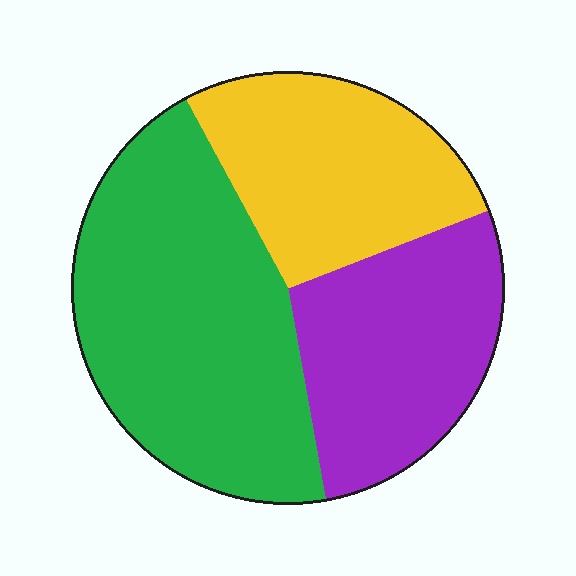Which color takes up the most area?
Green, at roughly 45%.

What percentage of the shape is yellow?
Yellow covers 27% of the shape.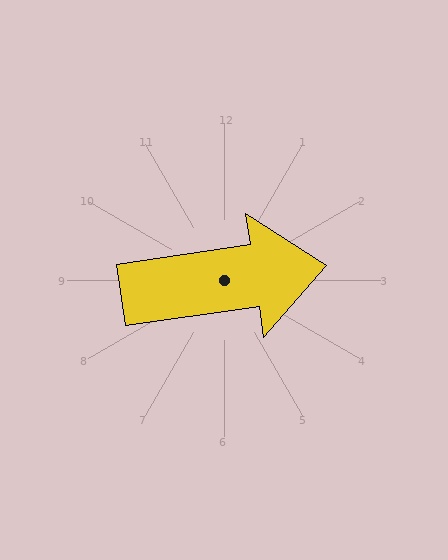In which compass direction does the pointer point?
East.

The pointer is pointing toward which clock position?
Roughly 3 o'clock.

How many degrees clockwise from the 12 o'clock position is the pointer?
Approximately 82 degrees.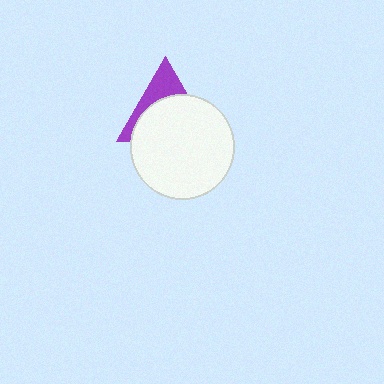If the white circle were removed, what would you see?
You would see the complete purple triangle.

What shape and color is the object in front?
The object in front is a white circle.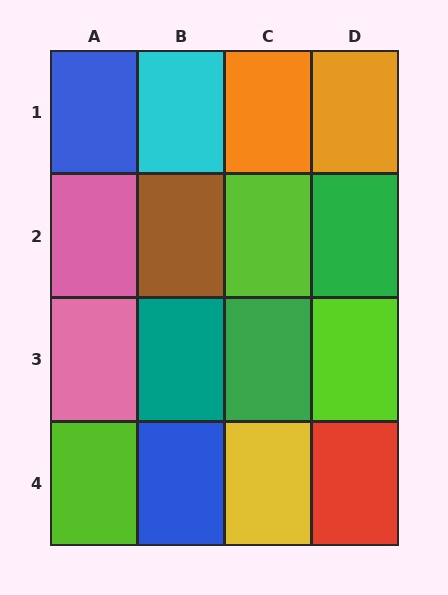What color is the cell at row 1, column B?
Cyan.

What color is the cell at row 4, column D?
Red.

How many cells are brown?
1 cell is brown.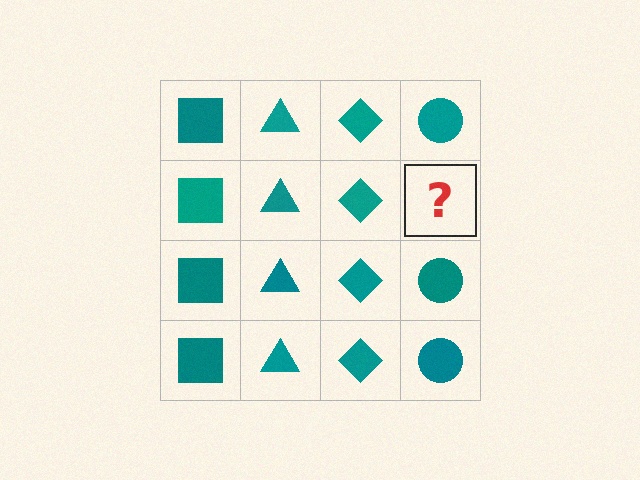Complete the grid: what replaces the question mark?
The question mark should be replaced with a teal circle.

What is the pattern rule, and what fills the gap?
The rule is that each column has a consistent shape. The gap should be filled with a teal circle.